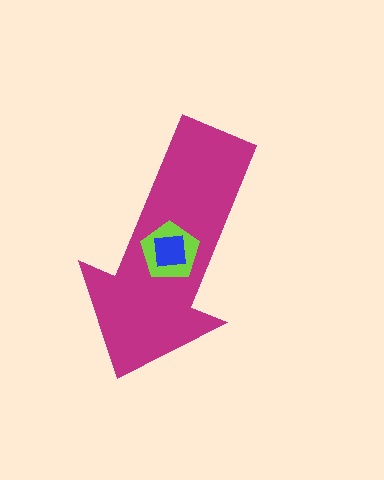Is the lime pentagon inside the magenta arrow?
Yes.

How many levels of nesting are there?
3.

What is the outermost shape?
The magenta arrow.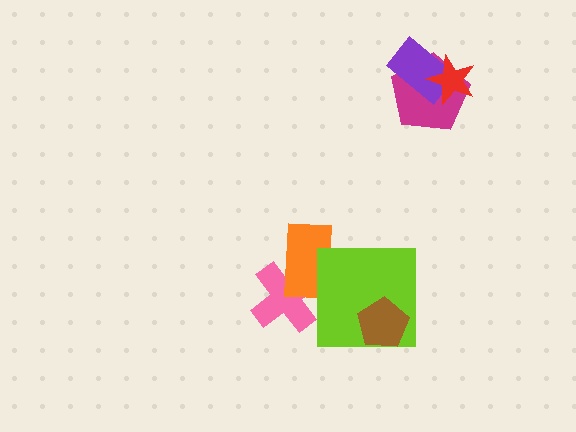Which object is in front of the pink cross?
The orange rectangle is in front of the pink cross.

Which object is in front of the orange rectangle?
The lime square is in front of the orange rectangle.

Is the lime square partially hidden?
Yes, it is partially covered by another shape.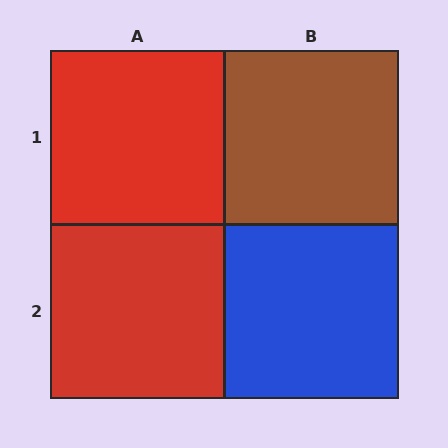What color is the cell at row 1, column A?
Red.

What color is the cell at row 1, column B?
Brown.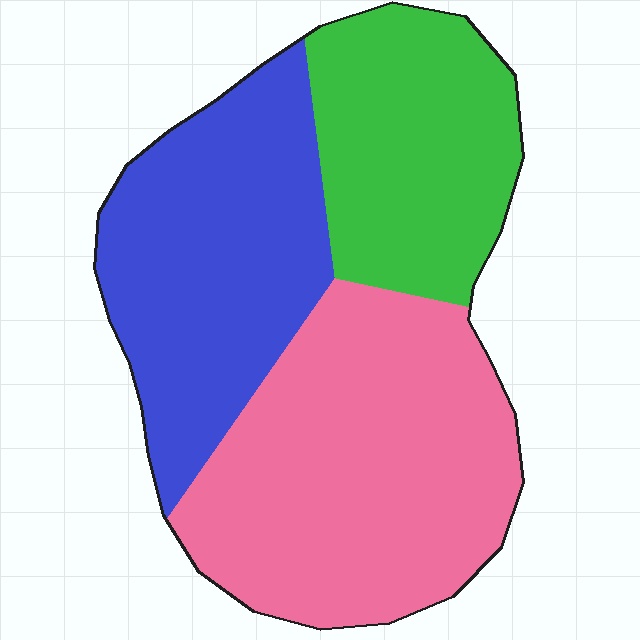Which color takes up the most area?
Pink, at roughly 40%.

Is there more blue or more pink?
Pink.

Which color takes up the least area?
Green, at roughly 25%.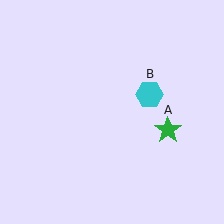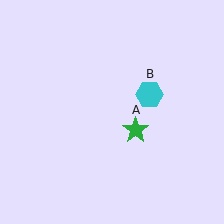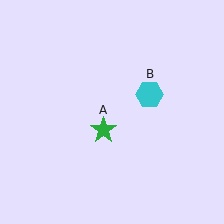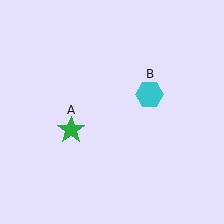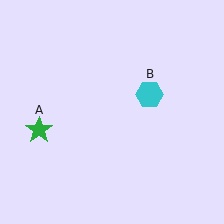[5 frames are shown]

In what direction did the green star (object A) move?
The green star (object A) moved left.